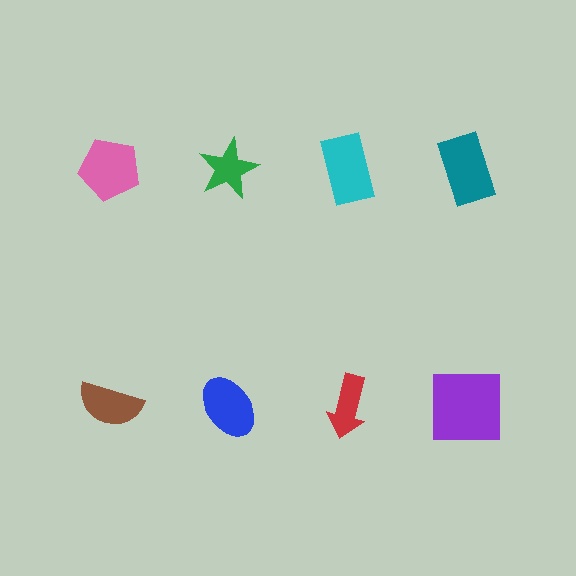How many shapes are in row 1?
4 shapes.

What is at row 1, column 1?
A pink pentagon.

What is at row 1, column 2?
A green star.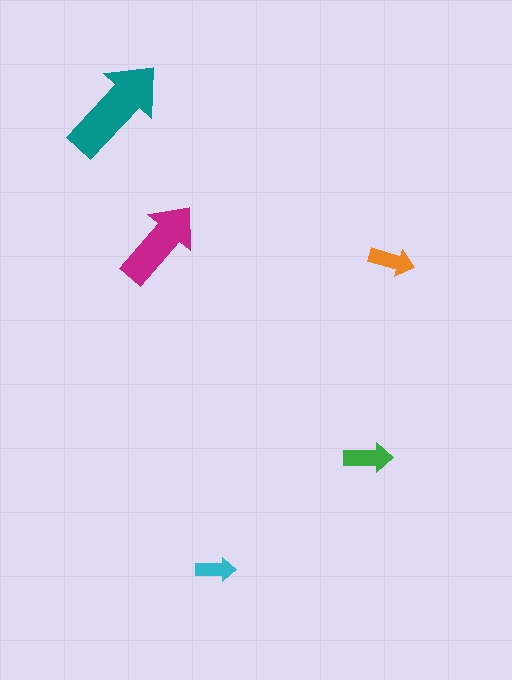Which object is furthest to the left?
The teal arrow is leftmost.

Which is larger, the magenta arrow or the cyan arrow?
The magenta one.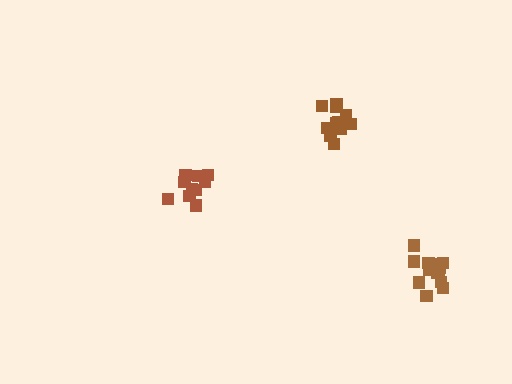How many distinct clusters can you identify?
There are 3 distinct clusters.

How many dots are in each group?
Group 1: 10 dots, Group 2: 13 dots, Group 3: 15 dots (38 total).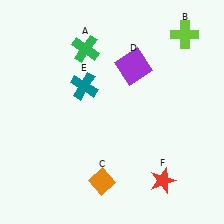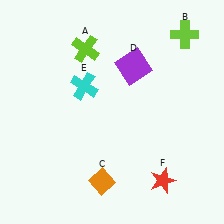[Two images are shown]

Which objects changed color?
A changed from green to lime. E changed from teal to cyan.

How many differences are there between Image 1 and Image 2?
There are 2 differences between the two images.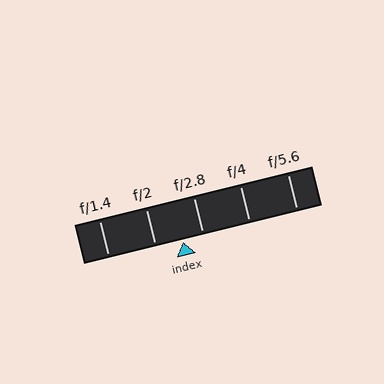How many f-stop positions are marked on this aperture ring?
There are 5 f-stop positions marked.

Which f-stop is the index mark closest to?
The index mark is closest to f/2.8.